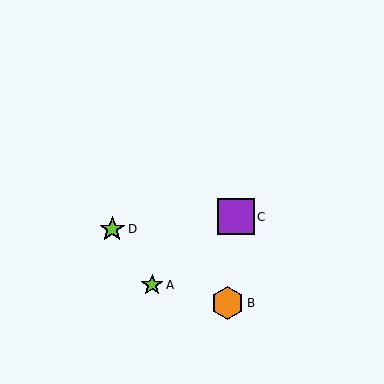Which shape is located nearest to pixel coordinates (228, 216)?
The purple square (labeled C) at (236, 217) is nearest to that location.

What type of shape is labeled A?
Shape A is a lime star.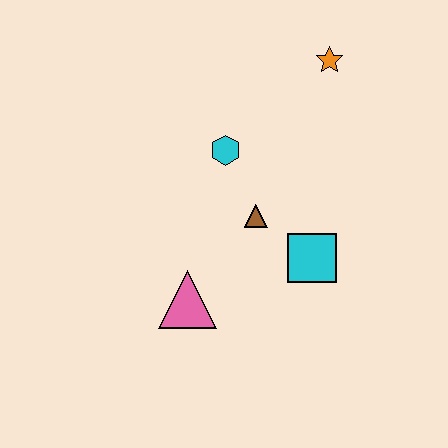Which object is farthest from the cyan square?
The orange star is farthest from the cyan square.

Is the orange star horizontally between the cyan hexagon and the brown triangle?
No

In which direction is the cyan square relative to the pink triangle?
The cyan square is to the right of the pink triangle.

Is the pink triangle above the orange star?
No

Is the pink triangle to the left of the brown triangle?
Yes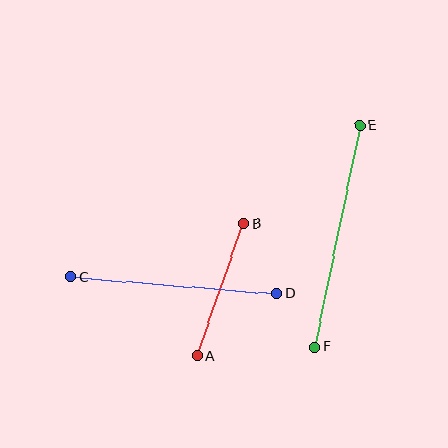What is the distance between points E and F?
The distance is approximately 226 pixels.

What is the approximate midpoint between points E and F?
The midpoint is at approximately (337, 236) pixels.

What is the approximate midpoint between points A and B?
The midpoint is at approximately (220, 290) pixels.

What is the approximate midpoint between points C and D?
The midpoint is at approximately (174, 285) pixels.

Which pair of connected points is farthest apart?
Points E and F are farthest apart.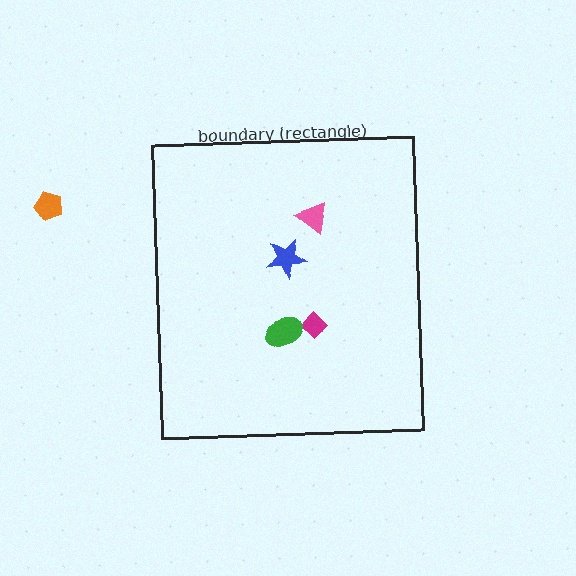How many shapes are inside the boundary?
4 inside, 1 outside.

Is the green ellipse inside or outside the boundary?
Inside.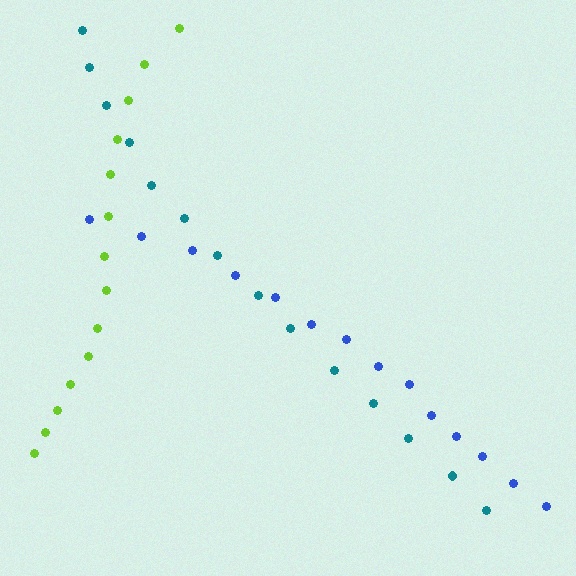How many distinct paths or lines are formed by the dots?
There are 3 distinct paths.